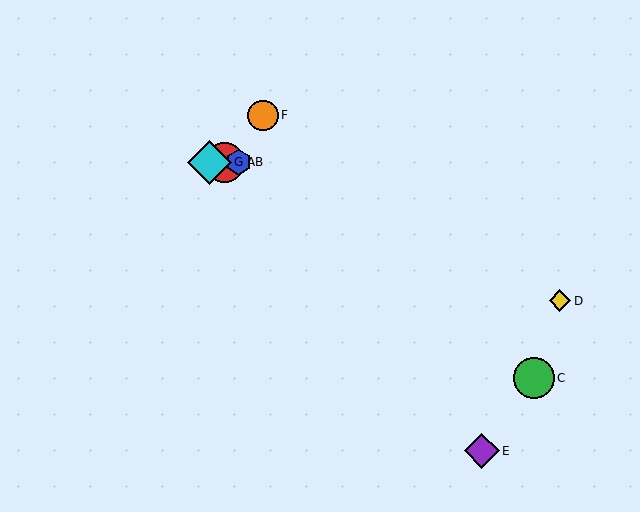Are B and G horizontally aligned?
Yes, both are at y≈162.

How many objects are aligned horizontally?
3 objects (A, B, G) are aligned horizontally.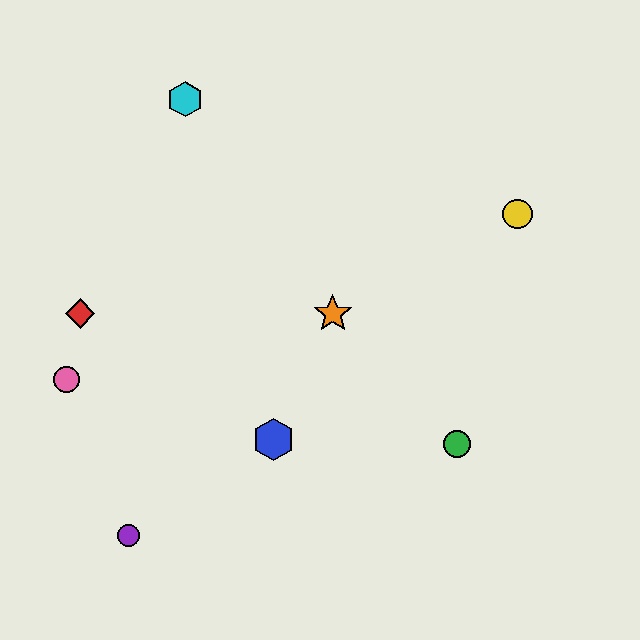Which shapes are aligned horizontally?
The red diamond, the orange star are aligned horizontally.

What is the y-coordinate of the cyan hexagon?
The cyan hexagon is at y≈99.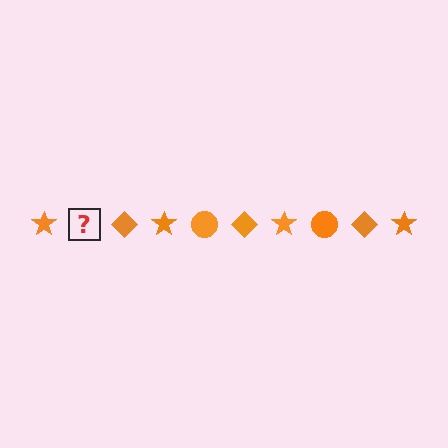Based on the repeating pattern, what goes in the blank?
The blank should be an orange circle.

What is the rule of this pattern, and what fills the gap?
The rule is that the pattern cycles through star, circle, diamond shapes in orange. The gap should be filled with an orange circle.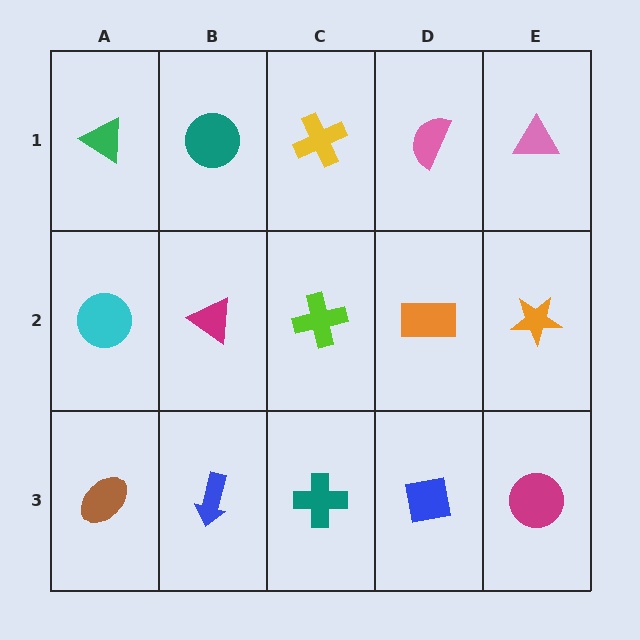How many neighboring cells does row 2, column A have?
3.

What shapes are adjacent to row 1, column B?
A magenta triangle (row 2, column B), a green triangle (row 1, column A), a yellow cross (row 1, column C).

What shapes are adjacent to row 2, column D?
A pink semicircle (row 1, column D), a blue square (row 3, column D), a lime cross (row 2, column C), an orange star (row 2, column E).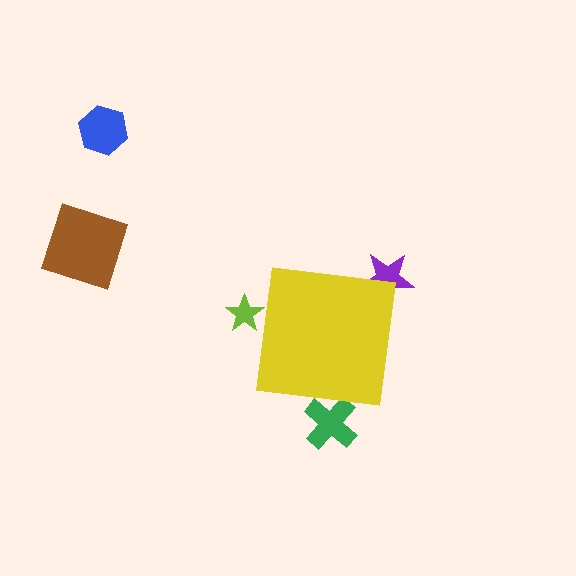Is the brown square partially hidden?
No, the brown square is fully visible.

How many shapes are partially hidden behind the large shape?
3 shapes are partially hidden.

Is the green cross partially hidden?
Yes, the green cross is partially hidden behind the yellow square.